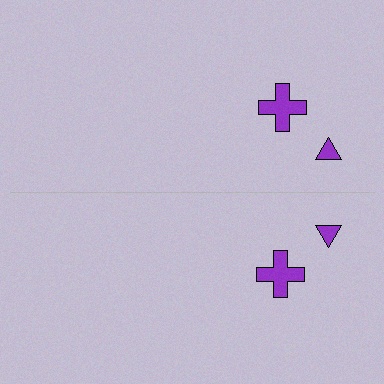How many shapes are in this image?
There are 4 shapes in this image.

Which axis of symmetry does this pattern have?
The pattern has a horizontal axis of symmetry running through the center of the image.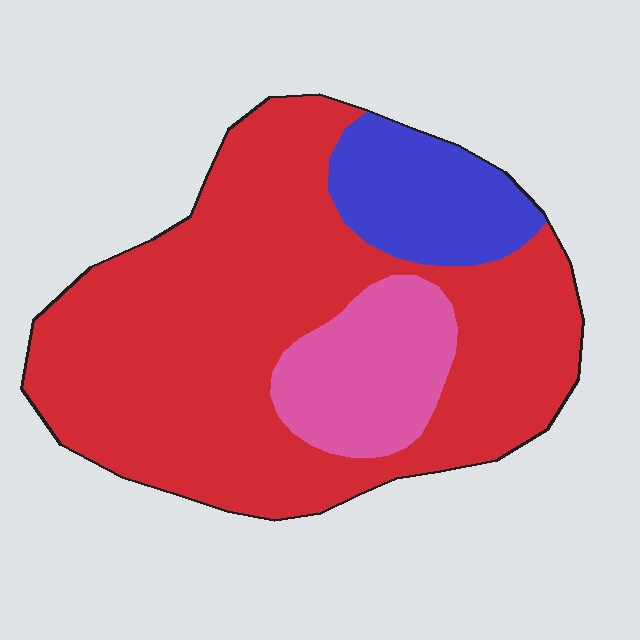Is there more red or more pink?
Red.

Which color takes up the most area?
Red, at roughly 70%.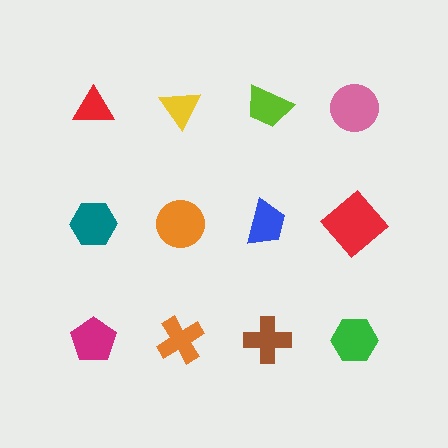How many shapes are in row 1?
4 shapes.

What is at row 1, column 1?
A red triangle.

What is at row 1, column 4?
A pink circle.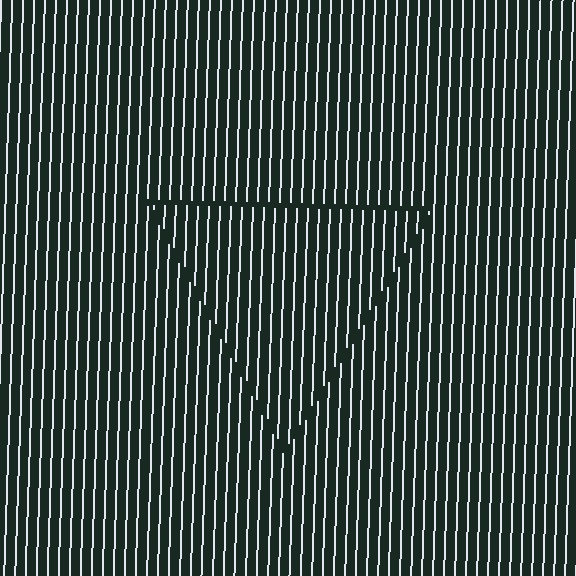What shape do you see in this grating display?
An illusory triangle. The interior of the shape contains the same grating, shifted by half a period — the contour is defined by the phase discontinuity where line-ends from the inner and outer gratings abut.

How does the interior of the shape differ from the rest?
The interior of the shape contains the same grating, shifted by half a period — the contour is defined by the phase discontinuity where line-ends from the inner and outer gratings abut.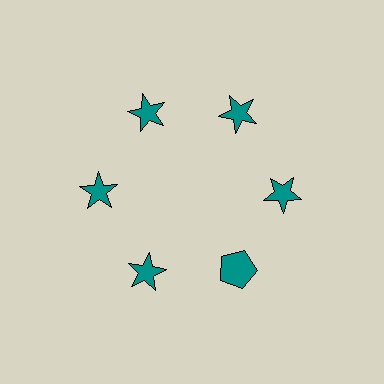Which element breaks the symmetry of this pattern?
The teal pentagon at roughly the 5 o'clock position breaks the symmetry. All other shapes are teal stars.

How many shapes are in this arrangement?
There are 6 shapes arranged in a ring pattern.